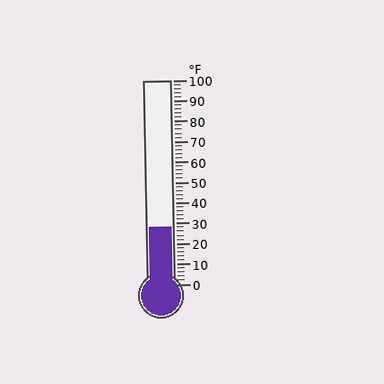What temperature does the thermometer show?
The thermometer shows approximately 28°F.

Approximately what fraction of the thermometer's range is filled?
The thermometer is filled to approximately 30% of its range.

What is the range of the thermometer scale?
The thermometer scale ranges from 0°F to 100°F.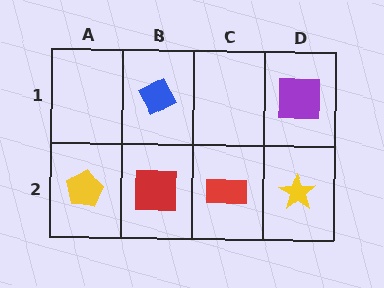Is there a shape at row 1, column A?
No, that cell is empty.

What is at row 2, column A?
A yellow pentagon.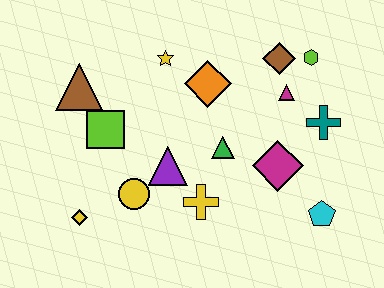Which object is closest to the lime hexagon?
The brown diamond is closest to the lime hexagon.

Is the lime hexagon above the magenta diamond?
Yes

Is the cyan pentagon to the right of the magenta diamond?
Yes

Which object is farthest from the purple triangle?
The lime hexagon is farthest from the purple triangle.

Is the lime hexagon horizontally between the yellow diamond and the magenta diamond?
No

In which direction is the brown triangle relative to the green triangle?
The brown triangle is to the left of the green triangle.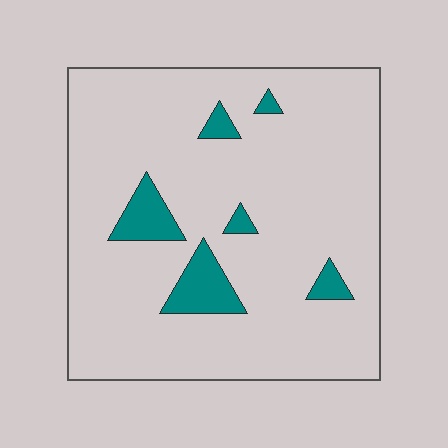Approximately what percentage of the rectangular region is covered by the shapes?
Approximately 10%.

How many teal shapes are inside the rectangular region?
6.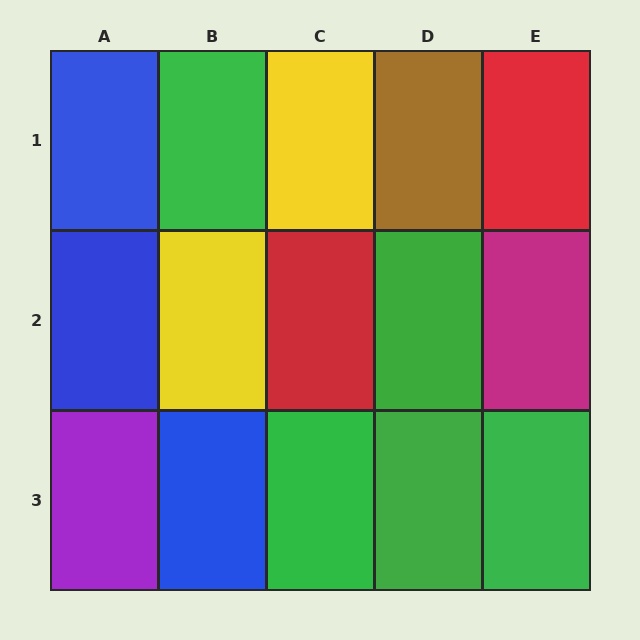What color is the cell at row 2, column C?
Red.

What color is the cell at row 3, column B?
Blue.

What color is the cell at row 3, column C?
Green.